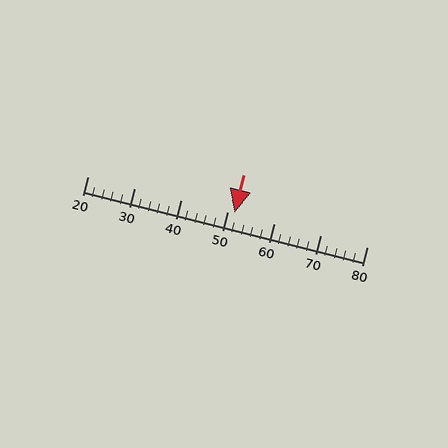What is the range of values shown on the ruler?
The ruler shows values from 20 to 80.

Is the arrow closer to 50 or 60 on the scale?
The arrow is closer to 50.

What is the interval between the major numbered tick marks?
The major tick marks are spaced 10 units apart.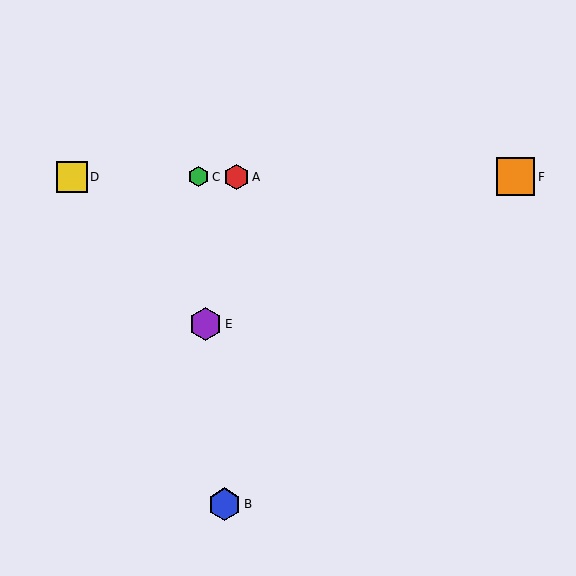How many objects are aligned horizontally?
4 objects (A, C, D, F) are aligned horizontally.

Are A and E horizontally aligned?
No, A is at y≈177 and E is at y≈324.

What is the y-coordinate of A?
Object A is at y≈177.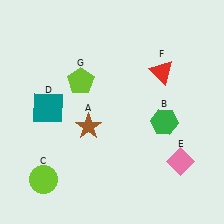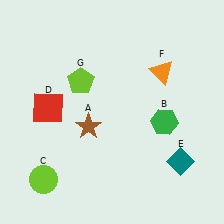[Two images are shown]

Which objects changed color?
D changed from teal to red. E changed from pink to teal. F changed from red to orange.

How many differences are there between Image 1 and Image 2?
There are 3 differences between the two images.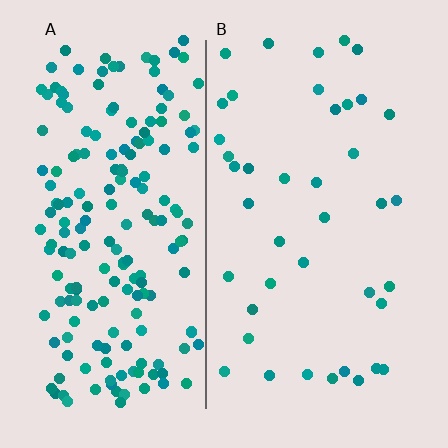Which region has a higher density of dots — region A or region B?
A (the left).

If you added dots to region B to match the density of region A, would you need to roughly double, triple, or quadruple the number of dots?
Approximately quadruple.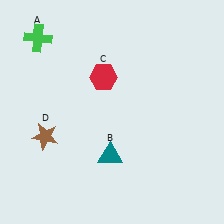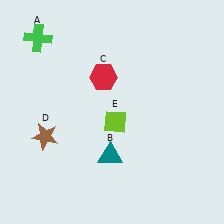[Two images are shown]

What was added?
A lime diamond (E) was added in Image 2.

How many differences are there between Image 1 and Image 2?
There is 1 difference between the two images.